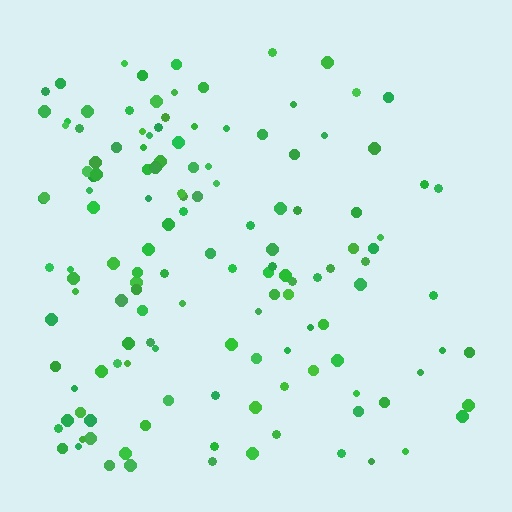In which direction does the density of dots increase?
From right to left, with the left side densest.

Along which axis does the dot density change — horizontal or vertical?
Horizontal.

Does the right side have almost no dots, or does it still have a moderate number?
Still a moderate number, just noticeably fewer than the left.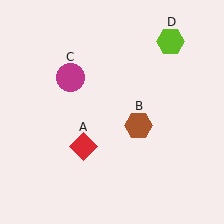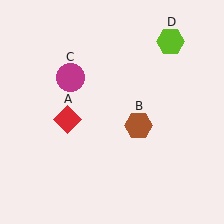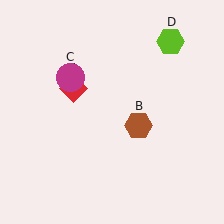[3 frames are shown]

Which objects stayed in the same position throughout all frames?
Brown hexagon (object B) and magenta circle (object C) and lime hexagon (object D) remained stationary.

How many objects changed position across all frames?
1 object changed position: red diamond (object A).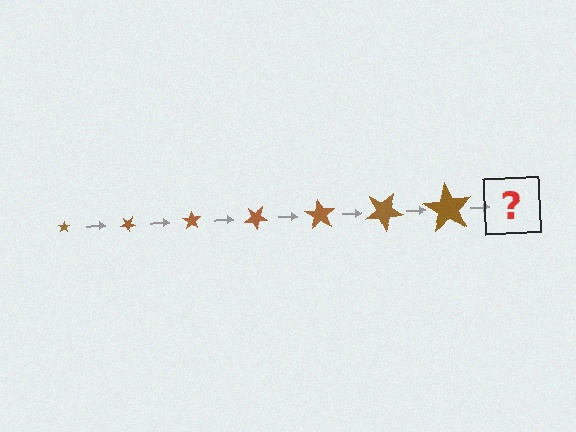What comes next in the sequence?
The next element should be a star, larger than the previous one and rotated 245 degrees from the start.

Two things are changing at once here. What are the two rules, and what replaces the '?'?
The two rules are that the star grows larger each step and it rotates 35 degrees each step. The '?' should be a star, larger than the previous one and rotated 245 degrees from the start.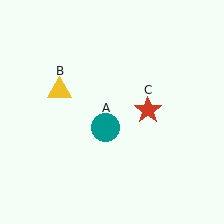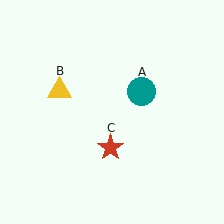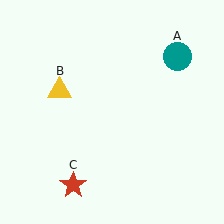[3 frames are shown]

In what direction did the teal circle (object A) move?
The teal circle (object A) moved up and to the right.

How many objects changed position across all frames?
2 objects changed position: teal circle (object A), red star (object C).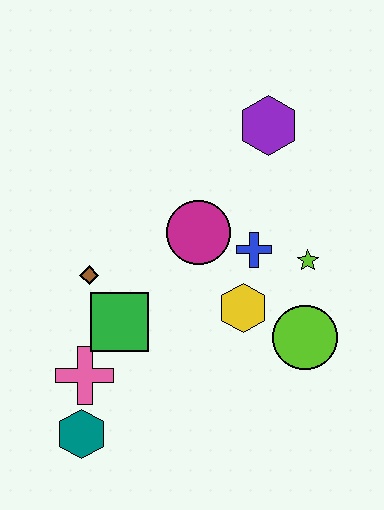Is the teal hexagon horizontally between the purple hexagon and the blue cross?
No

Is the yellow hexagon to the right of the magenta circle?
Yes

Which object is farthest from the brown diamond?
The purple hexagon is farthest from the brown diamond.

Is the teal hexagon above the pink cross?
No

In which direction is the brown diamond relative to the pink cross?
The brown diamond is above the pink cross.